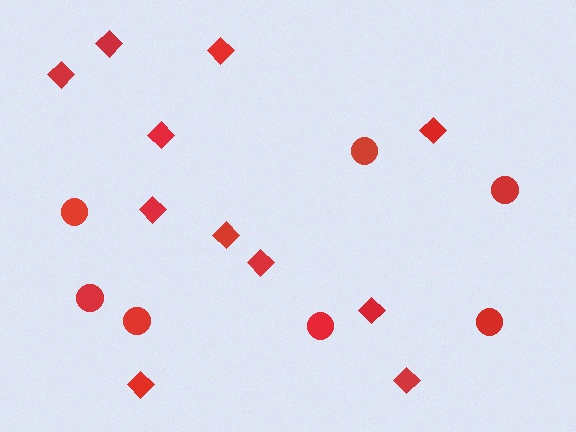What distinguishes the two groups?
There are 2 groups: one group of circles (7) and one group of diamonds (11).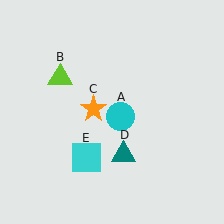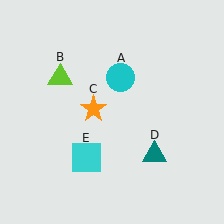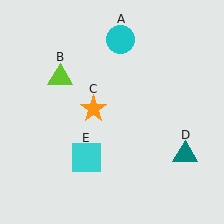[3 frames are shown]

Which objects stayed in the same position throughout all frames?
Lime triangle (object B) and orange star (object C) and cyan square (object E) remained stationary.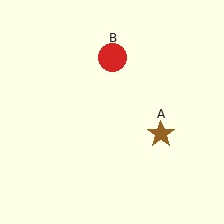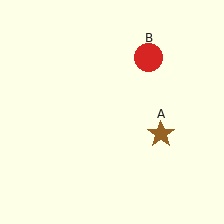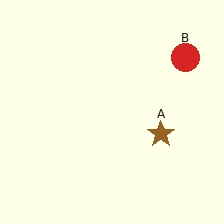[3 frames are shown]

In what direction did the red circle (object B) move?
The red circle (object B) moved right.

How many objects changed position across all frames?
1 object changed position: red circle (object B).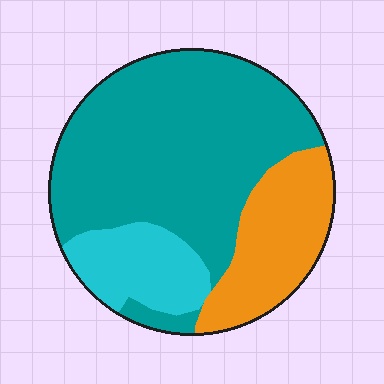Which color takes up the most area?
Teal, at roughly 65%.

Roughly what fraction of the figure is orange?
Orange covers 22% of the figure.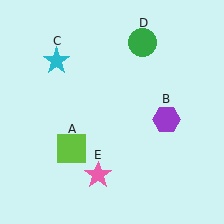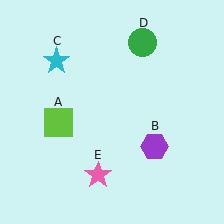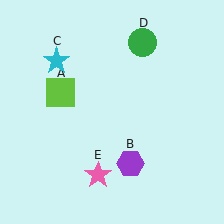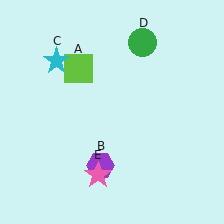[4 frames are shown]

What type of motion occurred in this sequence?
The lime square (object A), purple hexagon (object B) rotated clockwise around the center of the scene.